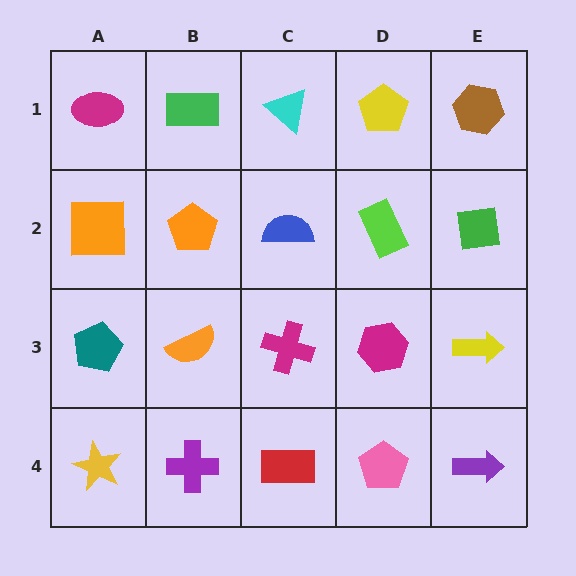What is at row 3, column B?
An orange semicircle.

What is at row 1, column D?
A yellow pentagon.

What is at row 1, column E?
A brown hexagon.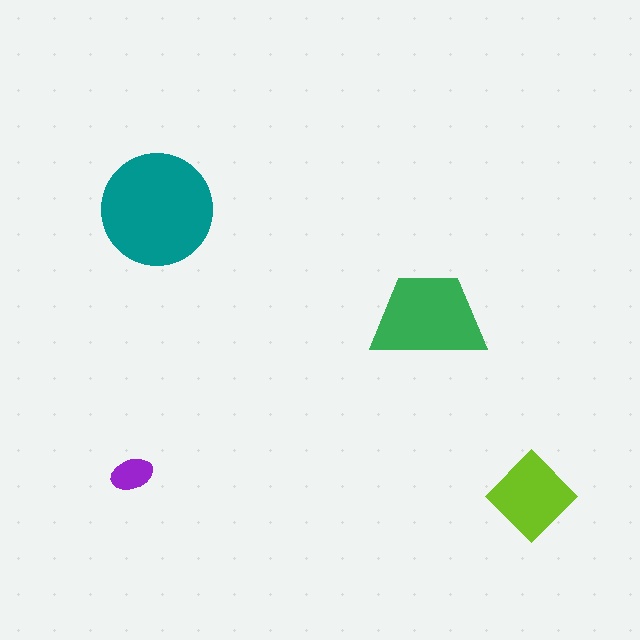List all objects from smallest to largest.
The purple ellipse, the lime diamond, the green trapezoid, the teal circle.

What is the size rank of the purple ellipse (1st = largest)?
4th.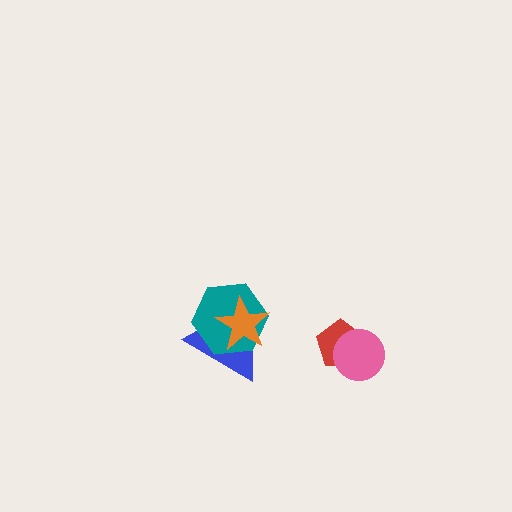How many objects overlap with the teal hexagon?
2 objects overlap with the teal hexagon.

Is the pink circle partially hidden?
No, no other shape covers it.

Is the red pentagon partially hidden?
Yes, it is partially covered by another shape.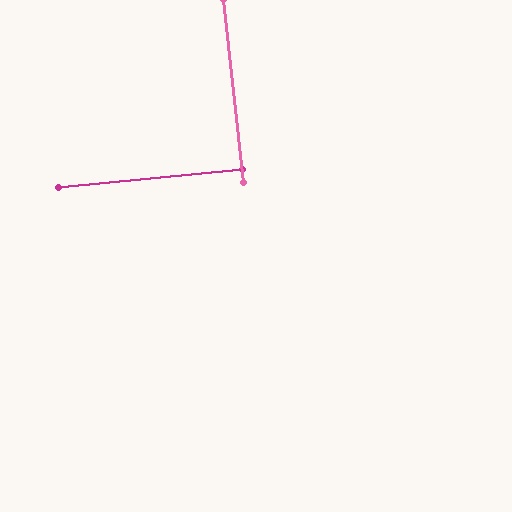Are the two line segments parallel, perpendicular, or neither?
Perpendicular — they meet at approximately 89°.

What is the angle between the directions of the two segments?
Approximately 89 degrees.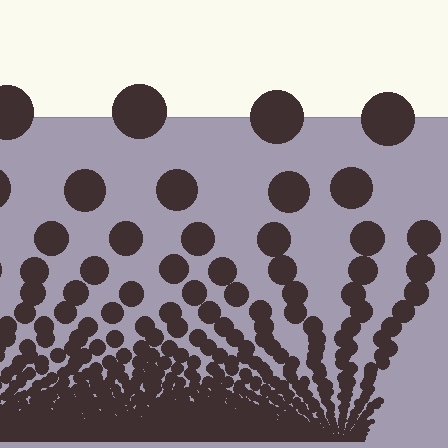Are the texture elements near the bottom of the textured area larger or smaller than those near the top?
Smaller. The gradient is inverted — elements near the bottom are smaller and denser.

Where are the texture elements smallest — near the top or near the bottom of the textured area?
Near the bottom.